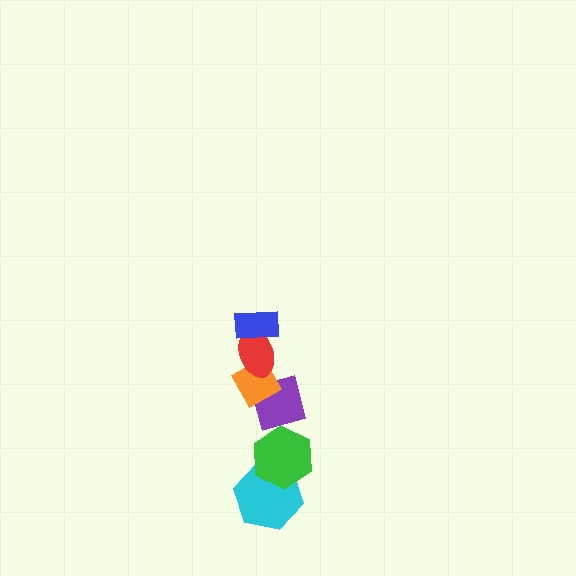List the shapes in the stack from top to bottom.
From top to bottom: the blue rectangle, the red ellipse, the orange diamond, the purple diamond, the green hexagon, the cyan hexagon.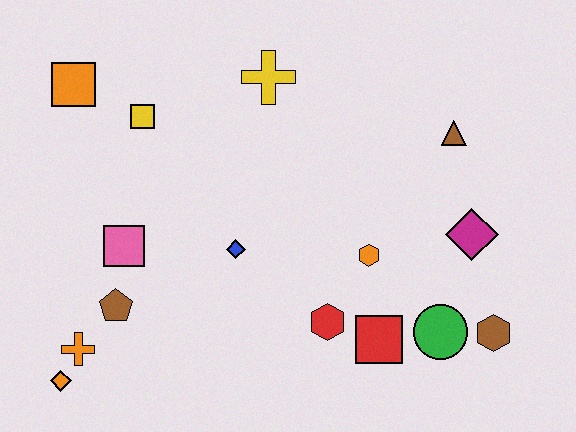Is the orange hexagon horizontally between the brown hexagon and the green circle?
No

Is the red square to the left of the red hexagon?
No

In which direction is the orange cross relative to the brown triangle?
The orange cross is to the left of the brown triangle.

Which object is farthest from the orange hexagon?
The orange square is farthest from the orange hexagon.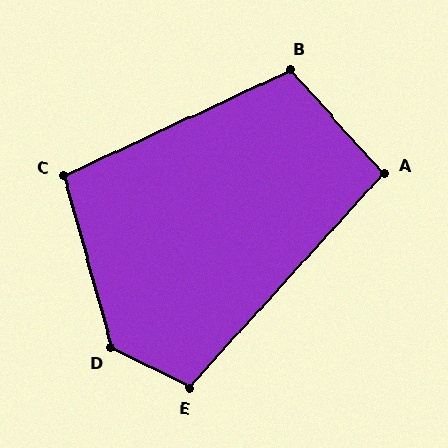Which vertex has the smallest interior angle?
A, at approximately 96 degrees.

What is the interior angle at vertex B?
Approximately 107 degrees (obtuse).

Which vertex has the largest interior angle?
D, at approximately 132 degrees.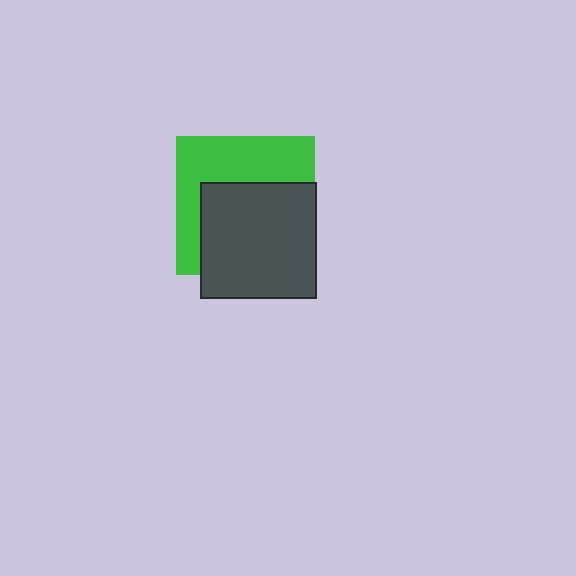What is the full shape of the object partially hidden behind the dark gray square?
The partially hidden object is a green square.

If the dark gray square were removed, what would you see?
You would see the complete green square.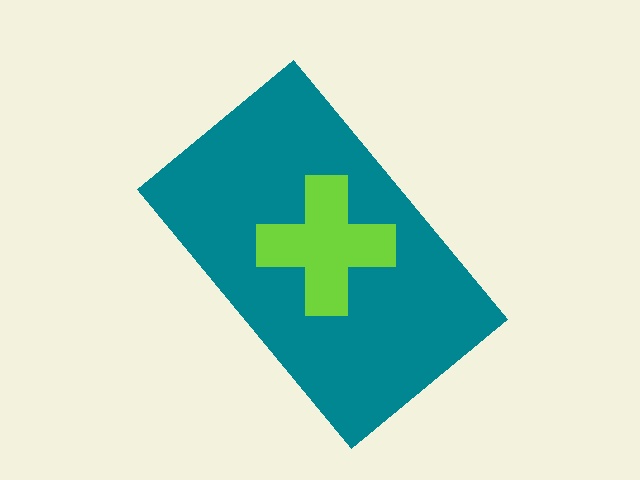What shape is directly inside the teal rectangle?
The lime cross.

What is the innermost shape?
The lime cross.